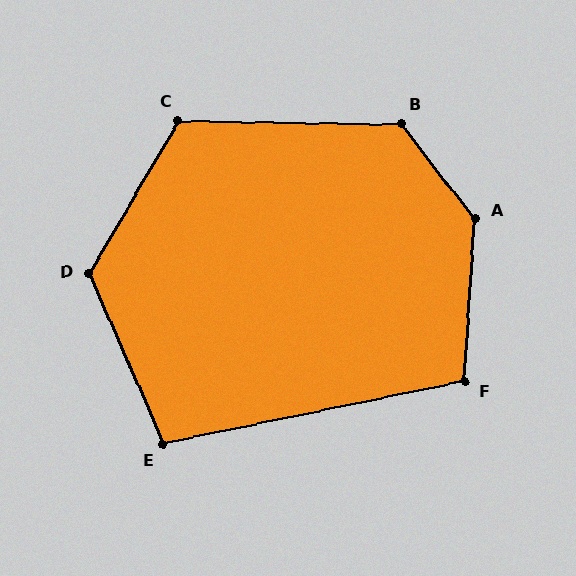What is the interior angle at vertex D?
Approximately 126 degrees (obtuse).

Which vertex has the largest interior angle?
A, at approximately 138 degrees.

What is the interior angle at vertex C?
Approximately 120 degrees (obtuse).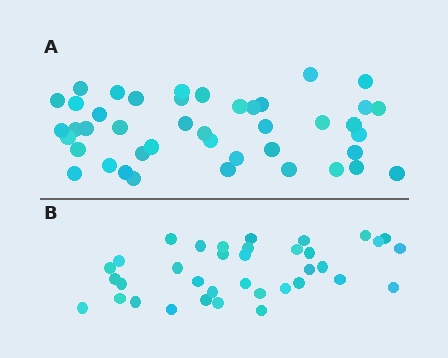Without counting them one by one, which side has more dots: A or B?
Region A (the top region) has more dots.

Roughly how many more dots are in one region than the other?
Region A has roughly 8 or so more dots than region B.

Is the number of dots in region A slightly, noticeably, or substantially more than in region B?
Region A has only slightly more — the two regions are fairly close. The ratio is roughly 1.2 to 1.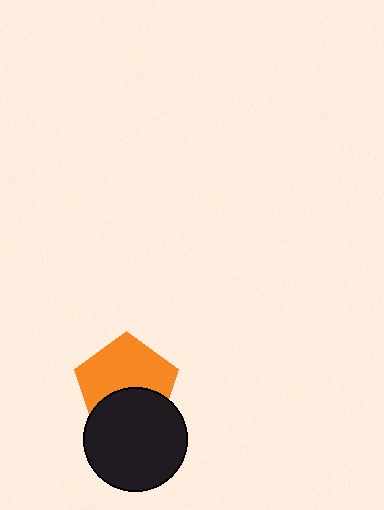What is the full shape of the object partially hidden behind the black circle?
The partially hidden object is an orange pentagon.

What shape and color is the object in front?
The object in front is a black circle.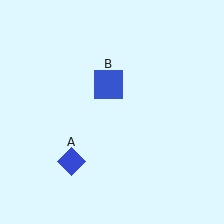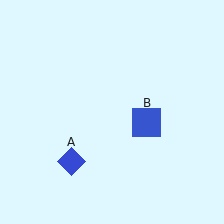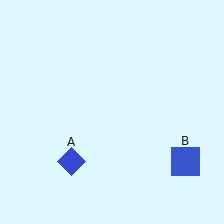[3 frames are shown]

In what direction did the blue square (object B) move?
The blue square (object B) moved down and to the right.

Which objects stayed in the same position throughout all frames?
Blue diamond (object A) remained stationary.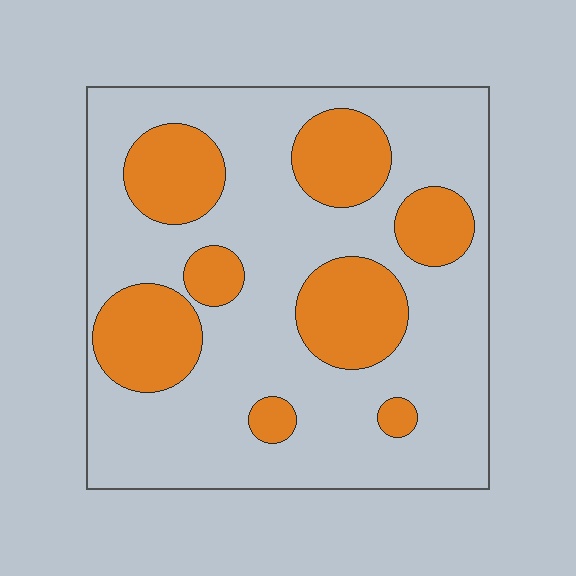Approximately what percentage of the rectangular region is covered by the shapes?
Approximately 30%.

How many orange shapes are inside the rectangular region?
8.